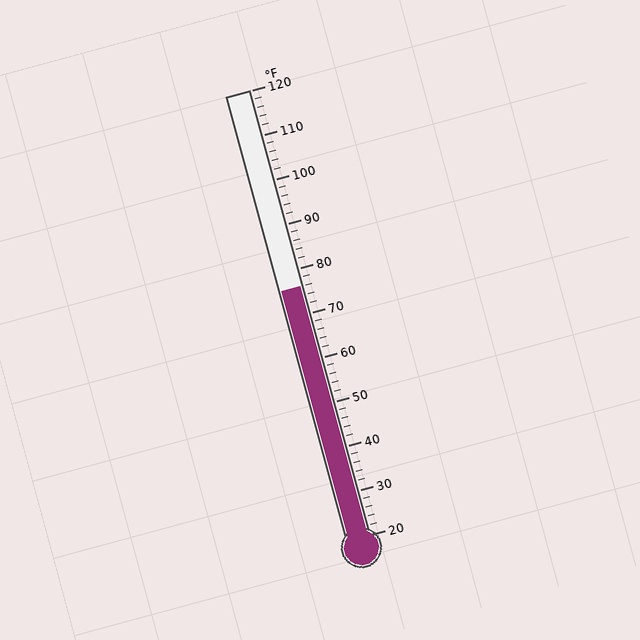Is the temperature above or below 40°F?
The temperature is above 40°F.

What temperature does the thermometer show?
The thermometer shows approximately 76°F.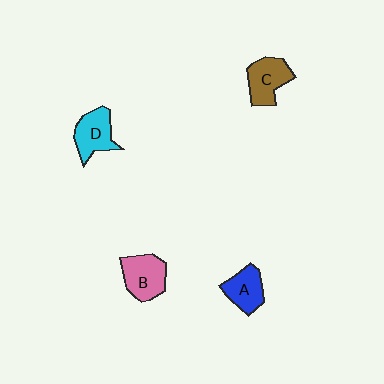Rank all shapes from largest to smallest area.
From largest to smallest: B (pink), C (brown), D (cyan), A (blue).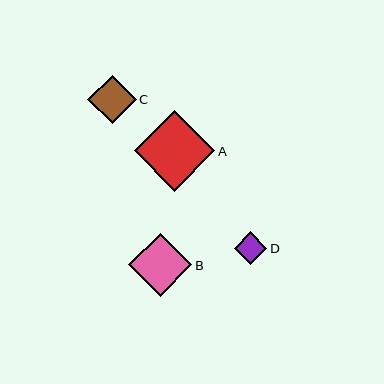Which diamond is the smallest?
Diamond D is the smallest with a size of approximately 32 pixels.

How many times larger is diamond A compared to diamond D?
Diamond A is approximately 2.5 times the size of diamond D.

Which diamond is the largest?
Diamond A is the largest with a size of approximately 81 pixels.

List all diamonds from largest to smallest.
From largest to smallest: A, B, C, D.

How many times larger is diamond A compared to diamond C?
Diamond A is approximately 1.7 times the size of diamond C.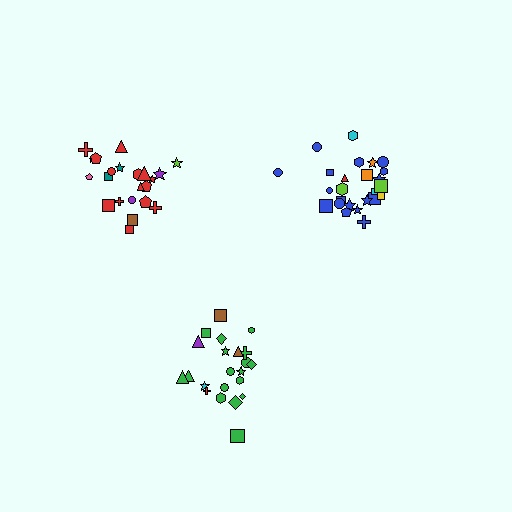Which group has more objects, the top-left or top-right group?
The top-right group.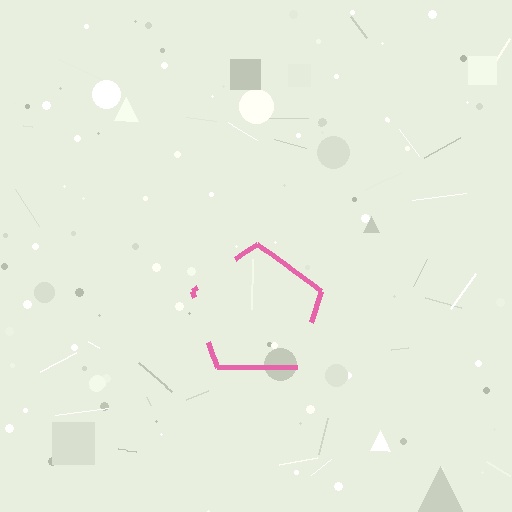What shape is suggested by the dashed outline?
The dashed outline suggests a pentagon.